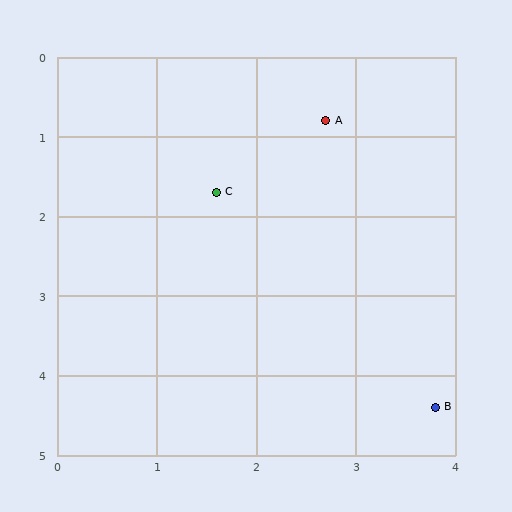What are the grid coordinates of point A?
Point A is at approximately (2.7, 0.8).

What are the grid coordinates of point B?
Point B is at approximately (3.8, 4.4).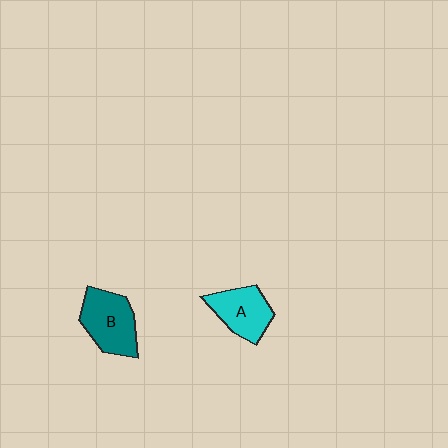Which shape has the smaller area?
Shape A (cyan).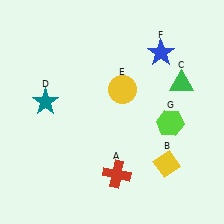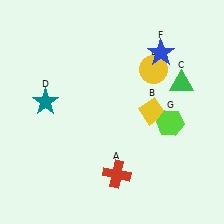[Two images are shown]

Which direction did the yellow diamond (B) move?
The yellow diamond (B) moved up.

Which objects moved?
The objects that moved are: the yellow diamond (B), the yellow circle (E).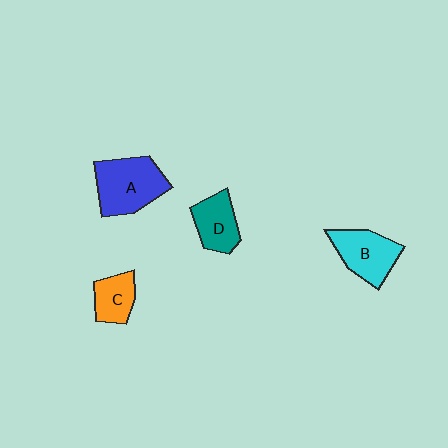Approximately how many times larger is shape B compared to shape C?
Approximately 1.5 times.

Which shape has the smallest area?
Shape C (orange).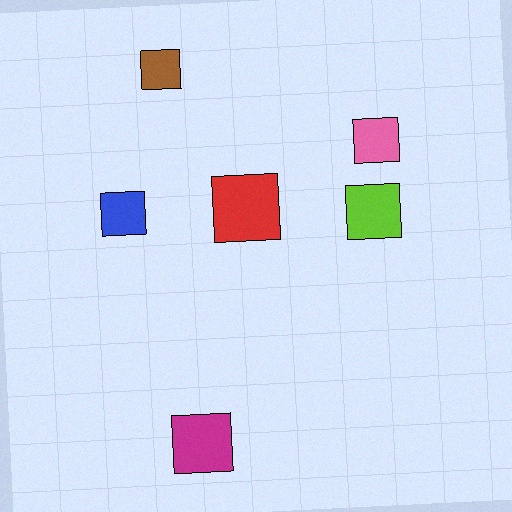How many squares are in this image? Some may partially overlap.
There are 6 squares.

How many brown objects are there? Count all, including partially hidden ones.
There is 1 brown object.